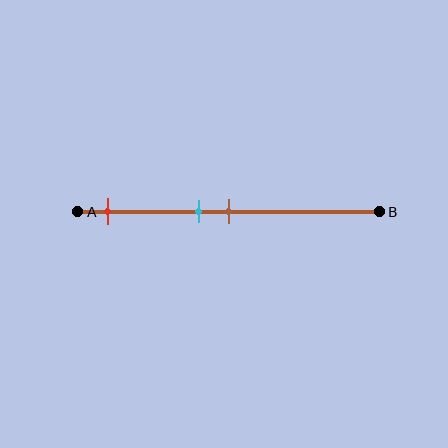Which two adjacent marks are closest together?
The cyan and brown marks are the closest adjacent pair.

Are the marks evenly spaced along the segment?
No, the marks are not evenly spaced.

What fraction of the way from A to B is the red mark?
The red mark is approximately 10% (0.1) of the way from A to B.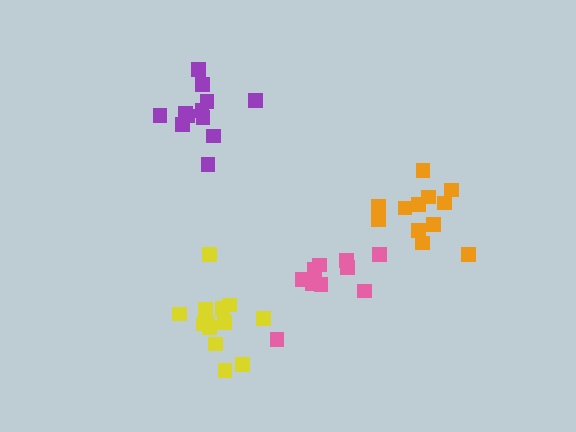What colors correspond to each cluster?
The clusters are colored: pink, purple, yellow, orange.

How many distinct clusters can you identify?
There are 4 distinct clusters.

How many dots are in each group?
Group 1: 10 dots, Group 2: 12 dots, Group 3: 13 dots, Group 4: 12 dots (47 total).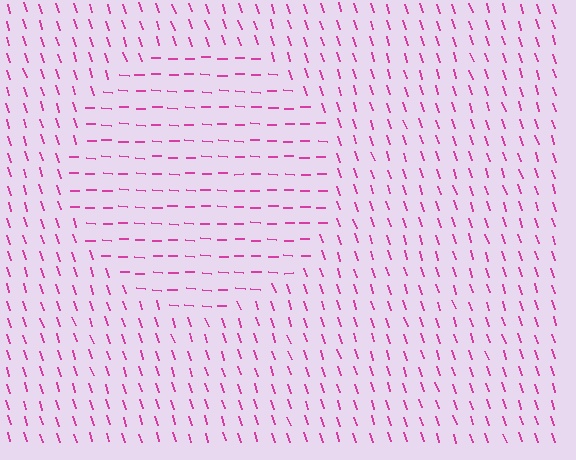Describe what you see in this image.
The image is filled with small magenta line segments. A circle region in the image has lines oriented differently from the surrounding lines, creating a visible texture boundary.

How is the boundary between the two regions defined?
The boundary is defined purely by a change in line orientation (approximately 70 degrees difference). All lines are the same color and thickness.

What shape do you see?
I see a circle.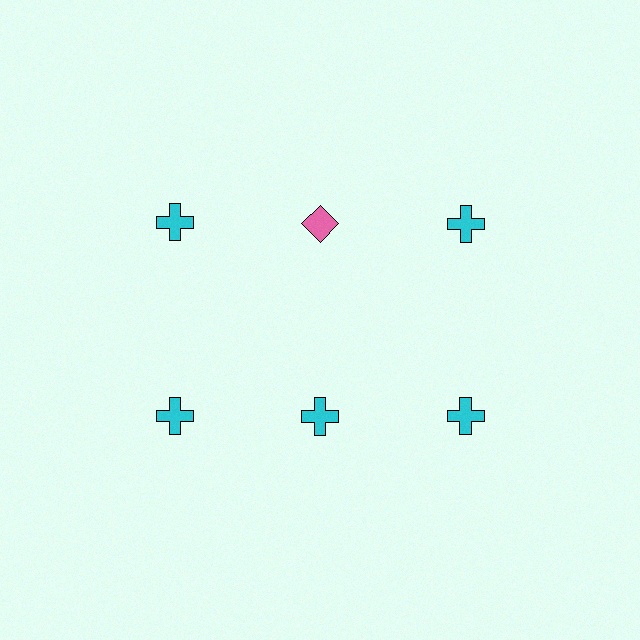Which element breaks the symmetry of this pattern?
The pink diamond in the top row, second from left column breaks the symmetry. All other shapes are cyan crosses.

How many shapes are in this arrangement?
There are 6 shapes arranged in a grid pattern.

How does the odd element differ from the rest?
It differs in both color (pink instead of cyan) and shape (diamond instead of cross).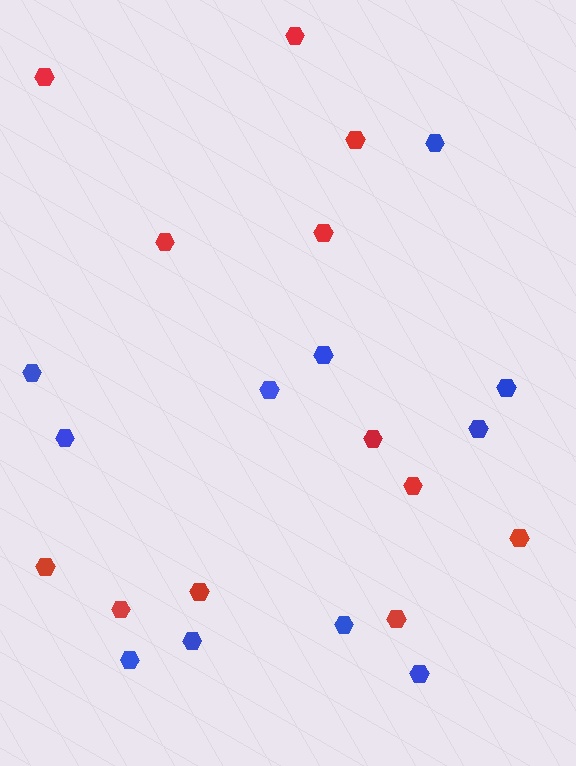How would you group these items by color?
There are 2 groups: one group of red hexagons (12) and one group of blue hexagons (11).